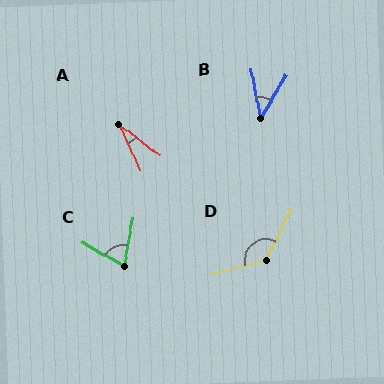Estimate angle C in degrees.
Approximately 71 degrees.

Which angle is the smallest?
A, at approximately 29 degrees.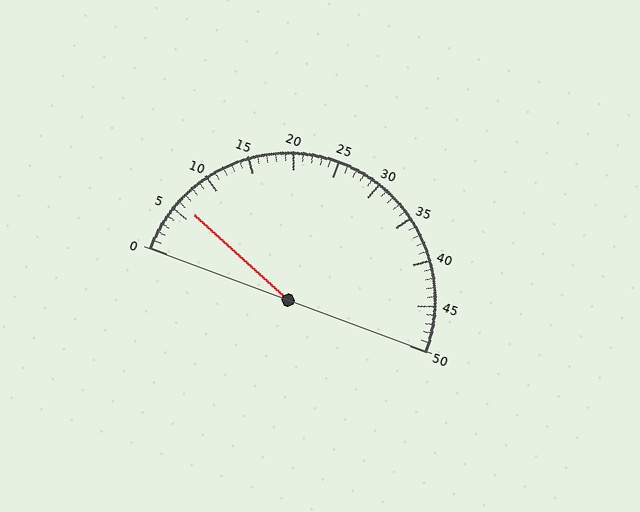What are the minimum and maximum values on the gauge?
The gauge ranges from 0 to 50.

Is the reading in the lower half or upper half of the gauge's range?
The reading is in the lower half of the range (0 to 50).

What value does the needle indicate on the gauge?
The needle indicates approximately 6.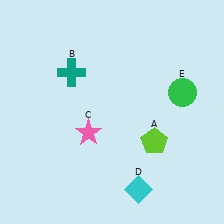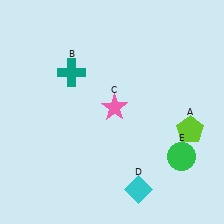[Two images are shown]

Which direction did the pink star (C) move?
The pink star (C) moved right.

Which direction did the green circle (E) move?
The green circle (E) moved down.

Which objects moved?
The objects that moved are: the lime pentagon (A), the pink star (C), the green circle (E).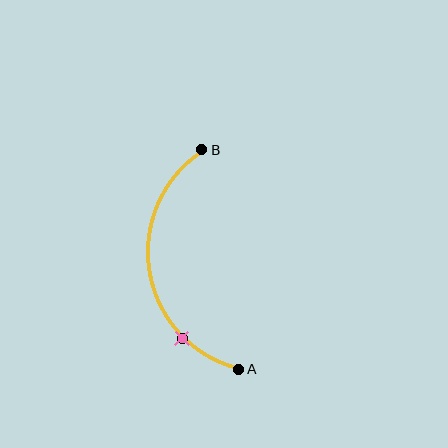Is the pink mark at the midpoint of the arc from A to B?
No. The pink mark lies on the arc but is closer to endpoint A. The arc midpoint would be at the point on the curve equidistant along the arc from both A and B.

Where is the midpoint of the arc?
The arc midpoint is the point on the curve farthest from the straight line joining A and B. It sits to the left of that line.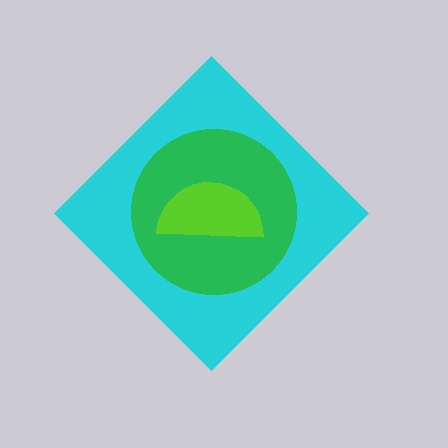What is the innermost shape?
The lime semicircle.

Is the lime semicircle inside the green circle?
Yes.